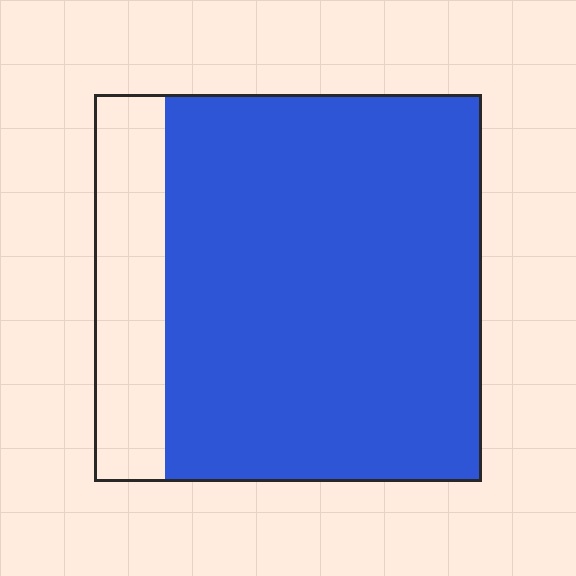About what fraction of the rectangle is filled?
About five sixths (5/6).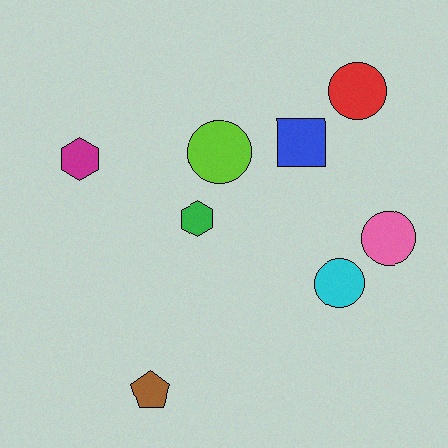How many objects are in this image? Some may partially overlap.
There are 8 objects.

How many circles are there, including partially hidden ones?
There are 4 circles.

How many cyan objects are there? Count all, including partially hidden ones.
There is 1 cyan object.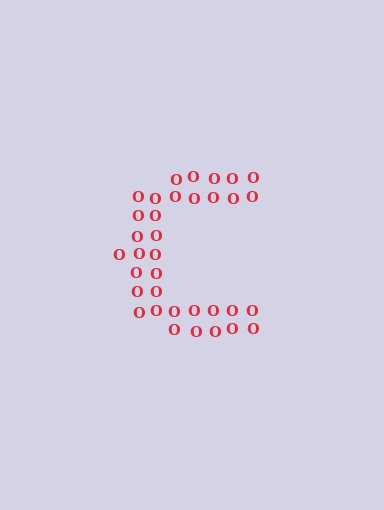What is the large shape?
The large shape is the letter C.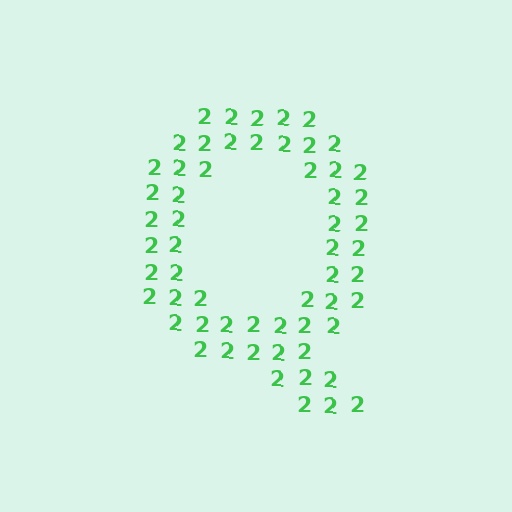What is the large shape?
The large shape is the letter Q.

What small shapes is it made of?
It is made of small digit 2's.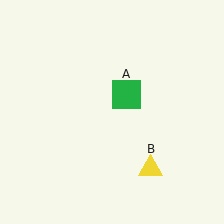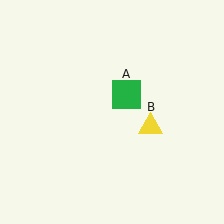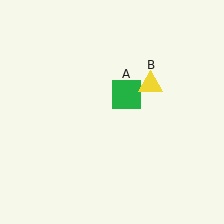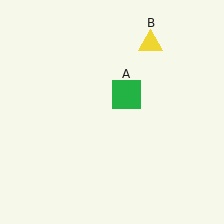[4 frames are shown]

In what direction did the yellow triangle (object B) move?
The yellow triangle (object B) moved up.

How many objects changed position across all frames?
1 object changed position: yellow triangle (object B).